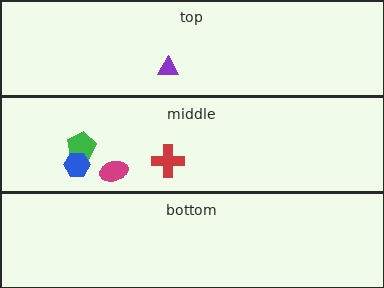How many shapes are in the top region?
1.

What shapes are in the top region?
The purple triangle.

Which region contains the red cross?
The middle region.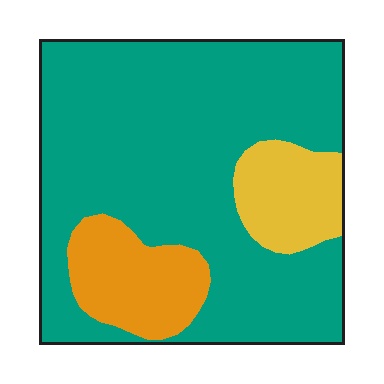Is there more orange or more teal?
Teal.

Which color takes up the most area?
Teal, at roughly 75%.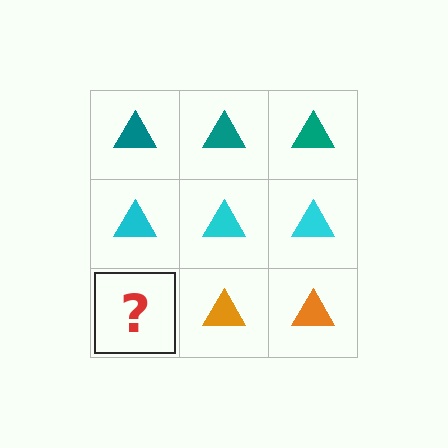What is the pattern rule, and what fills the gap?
The rule is that each row has a consistent color. The gap should be filled with an orange triangle.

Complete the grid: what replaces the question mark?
The question mark should be replaced with an orange triangle.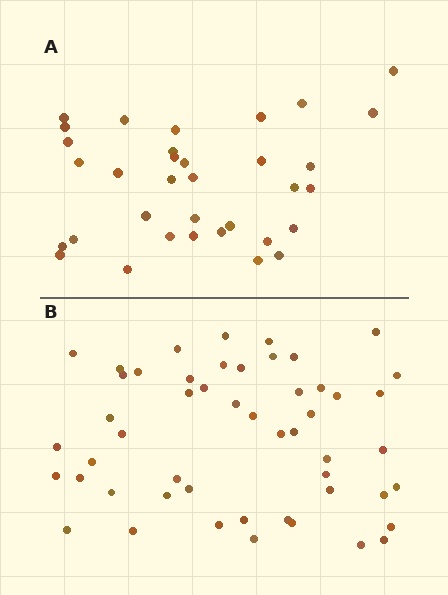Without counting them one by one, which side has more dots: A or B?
Region B (the bottom region) has more dots.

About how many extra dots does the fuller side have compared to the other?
Region B has approximately 15 more dots than region A.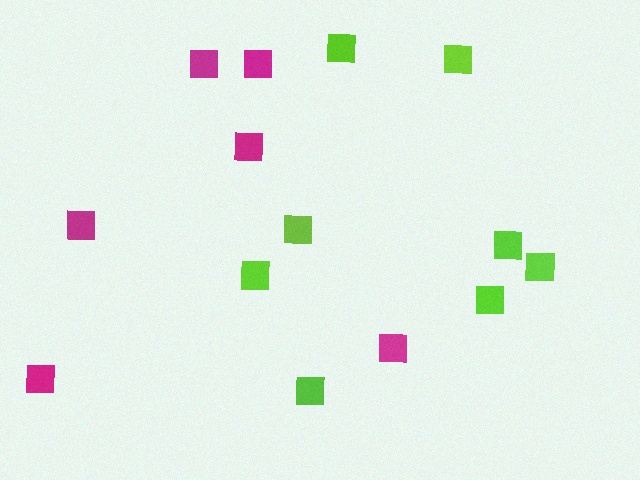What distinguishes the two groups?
There are 2 groups: one group of lime squares (8) and one group of magenta squares (6).